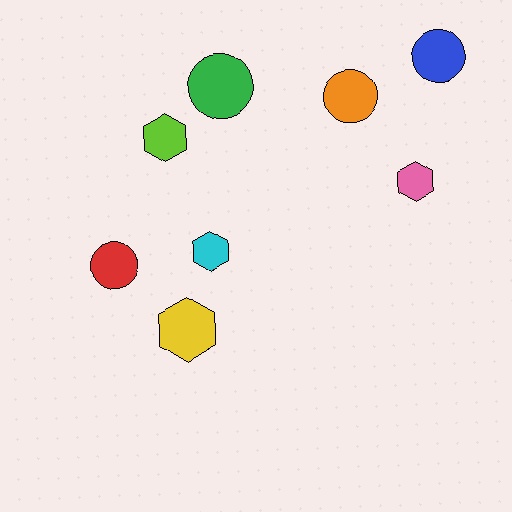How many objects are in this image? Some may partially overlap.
There are 8 objects.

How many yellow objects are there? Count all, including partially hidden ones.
There is 1 yellow object.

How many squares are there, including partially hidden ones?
There are no squares.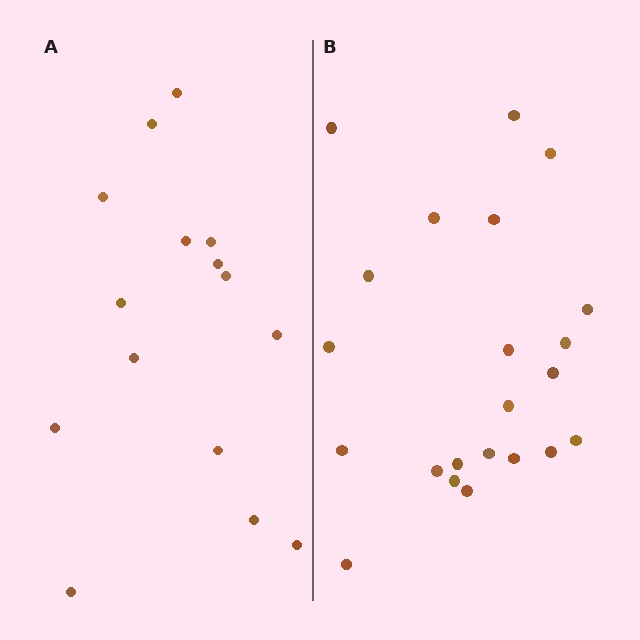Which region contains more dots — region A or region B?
Region B (the right region) has more dots.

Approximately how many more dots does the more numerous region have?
Region B has roughly 8 or so more dots than region A.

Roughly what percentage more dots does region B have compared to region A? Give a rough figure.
About 45% more.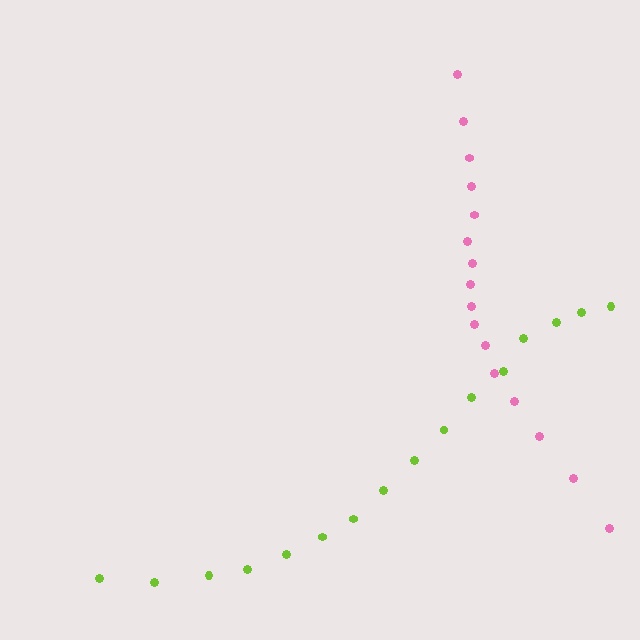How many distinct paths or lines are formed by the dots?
There are 2 distinct paths.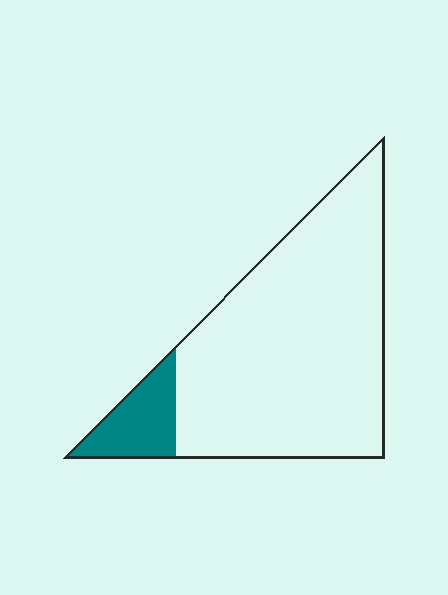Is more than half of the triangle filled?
No.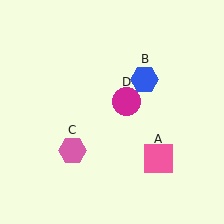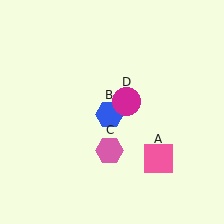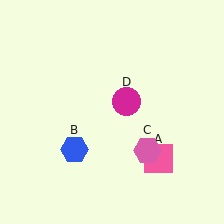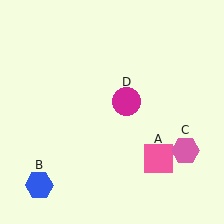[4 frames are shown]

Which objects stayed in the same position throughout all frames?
Pink square (object A) and magenta circle (object D) remained stationary.